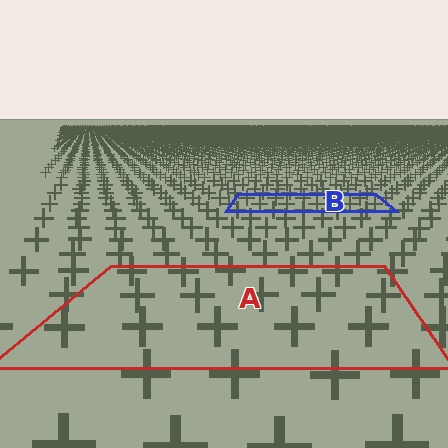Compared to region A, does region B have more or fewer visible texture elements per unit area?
Region B has more texture elements per unit area — they are packed more densely because it is farther away.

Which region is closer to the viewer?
Region A is closer. The texture elements there are larger and more spread out.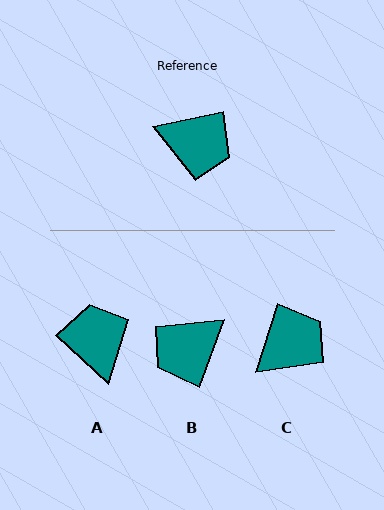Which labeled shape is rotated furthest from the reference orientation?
A, about 125 degrees away.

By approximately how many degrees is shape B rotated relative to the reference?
Approximately 122 degrees clockwise.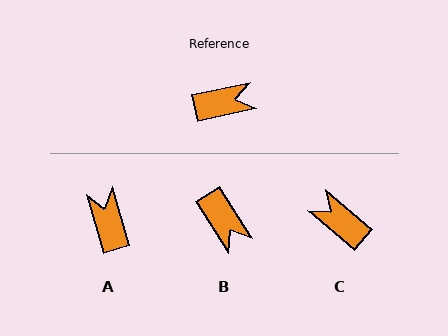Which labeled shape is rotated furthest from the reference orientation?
C, about 127 degrees away.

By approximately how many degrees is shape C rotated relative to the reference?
Approximately 127 degrees counter-clockwise.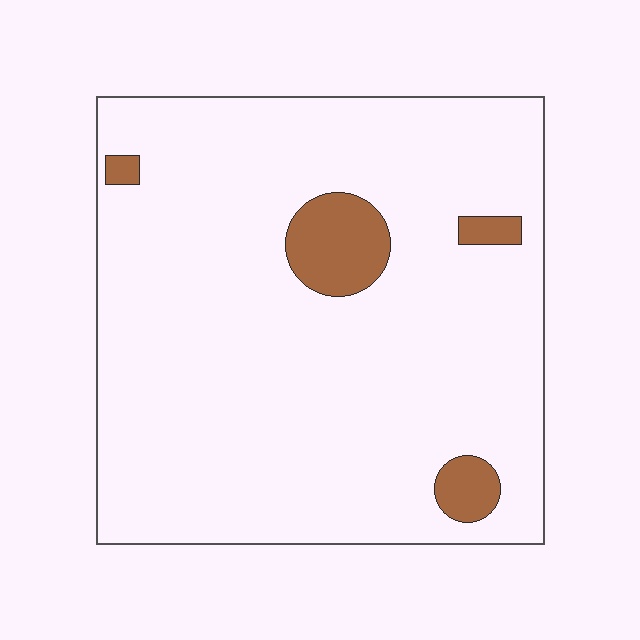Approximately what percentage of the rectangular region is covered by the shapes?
Approximately 10%.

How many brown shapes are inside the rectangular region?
4.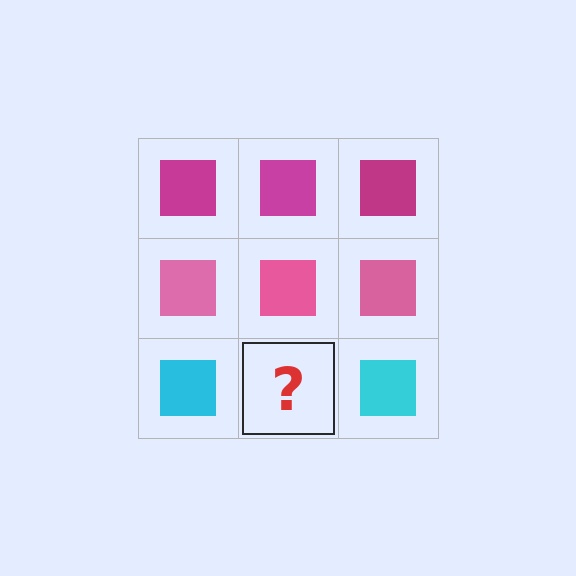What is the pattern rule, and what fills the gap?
The rule is that each row has a consistent color. The gap should be filled with a cyan square.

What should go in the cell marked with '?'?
The missing cell should contain a cyan square.